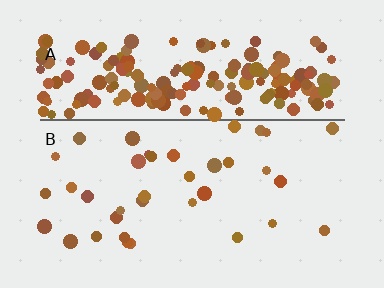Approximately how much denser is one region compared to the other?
Approximately 5.7× — region A over region B.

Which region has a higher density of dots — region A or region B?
A (the top).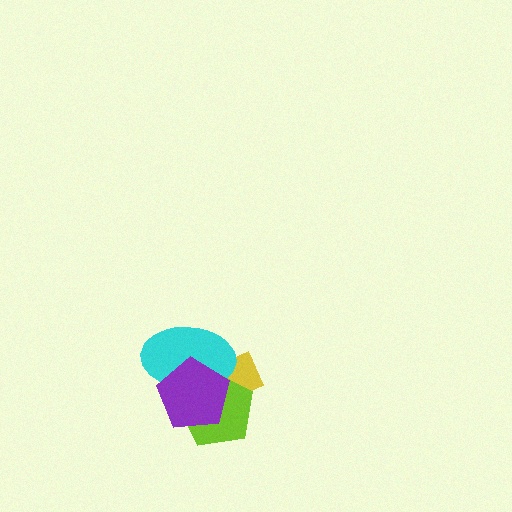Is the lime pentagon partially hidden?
Yes, it is partially covered by another shape.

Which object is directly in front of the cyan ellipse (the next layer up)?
The lime pentagon is directly in front of the cyan ellipse.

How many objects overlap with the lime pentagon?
3 objects overlap with the lime pentagon.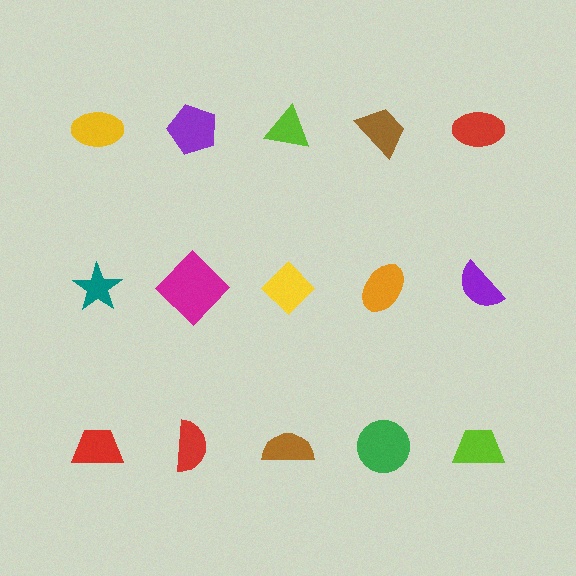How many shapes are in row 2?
5 shapes.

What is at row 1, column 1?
A yellow ellipse.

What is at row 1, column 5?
A red ellipse.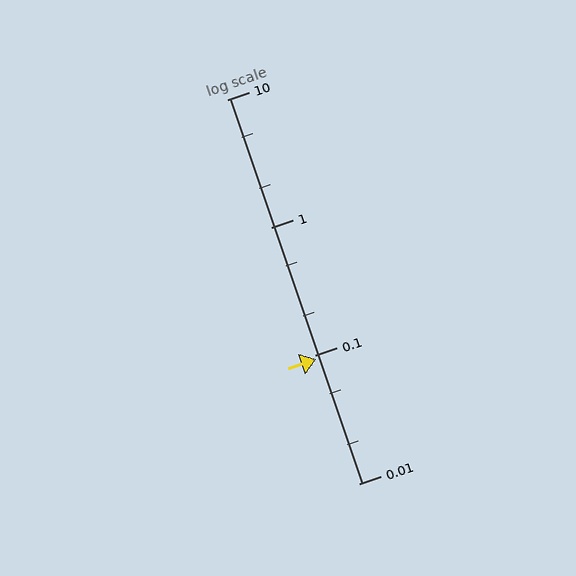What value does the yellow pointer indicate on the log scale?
The pointer indicates approximately 0.093.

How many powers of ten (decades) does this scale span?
The scale spans 3 decades, from 0.01 to 10.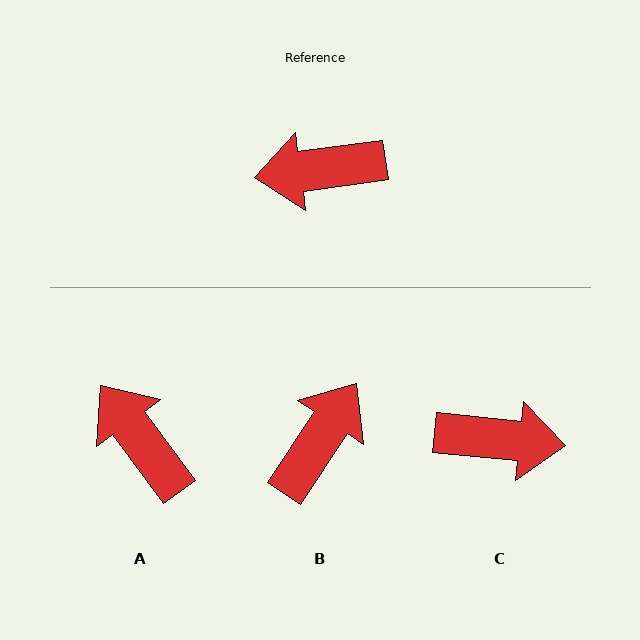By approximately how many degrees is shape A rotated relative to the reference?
Approximately 61 degrees clockwise.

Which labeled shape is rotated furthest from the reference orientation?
C, about 167 degrees away.